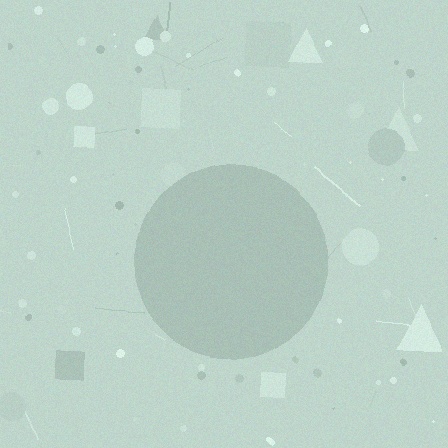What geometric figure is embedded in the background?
A circle is embedded in the background.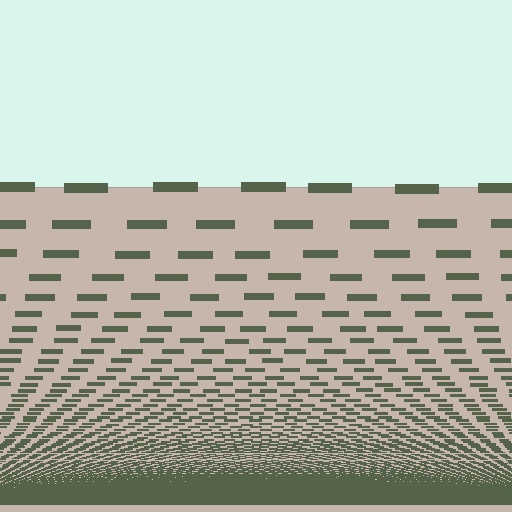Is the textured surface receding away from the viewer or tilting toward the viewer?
The surface appears to tilt toward the viewer. Texture elements get larger and sparser toward the top.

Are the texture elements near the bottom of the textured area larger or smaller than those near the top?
Smaller. The gradient is inverted — elements near the bottom are smaller and denser.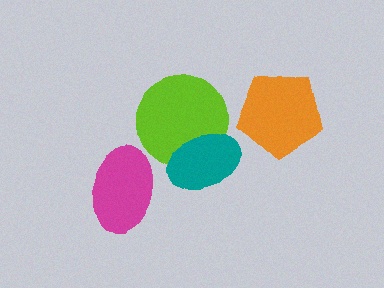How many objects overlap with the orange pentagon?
0 objects overlap with the orange pentagon.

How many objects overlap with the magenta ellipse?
0 objects overlap with the magenta ellipse.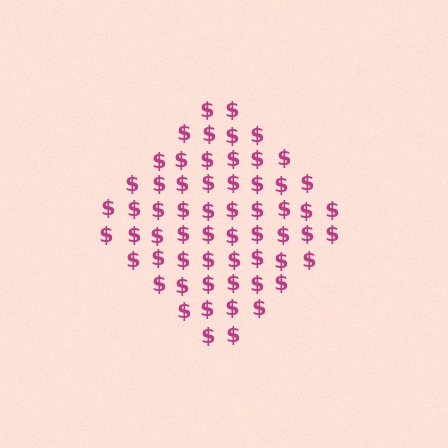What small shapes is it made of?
It is made of small dollar signs.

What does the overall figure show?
The overall figure shows a diamond.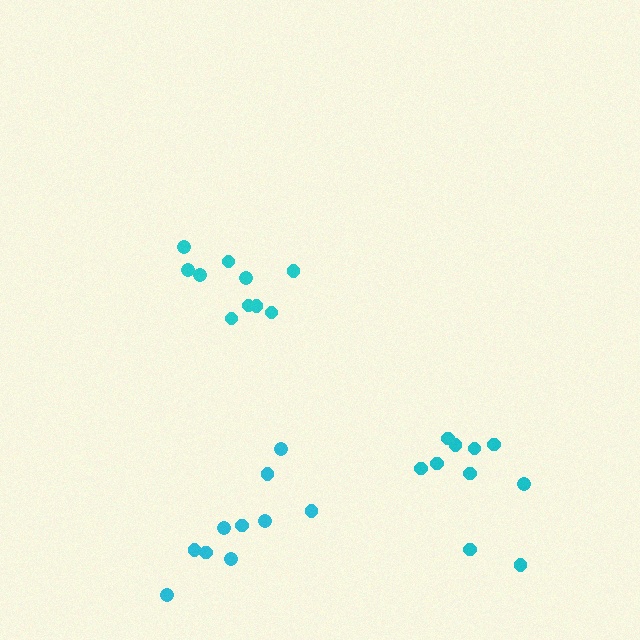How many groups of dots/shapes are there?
There are 3 groups.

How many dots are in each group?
Group 1: 10 dots, Group 2: 10 dots, Group 3: 10 dots (30 total).